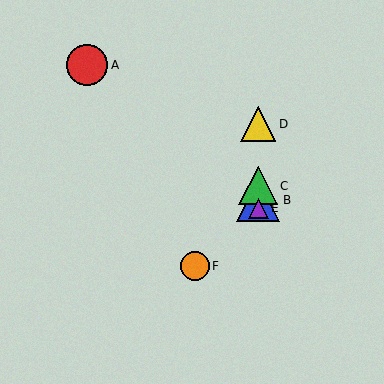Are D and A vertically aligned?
No, D is at x≈258 and A is at x≈87.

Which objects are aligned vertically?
Objects B, C, D, E are aligned vertically.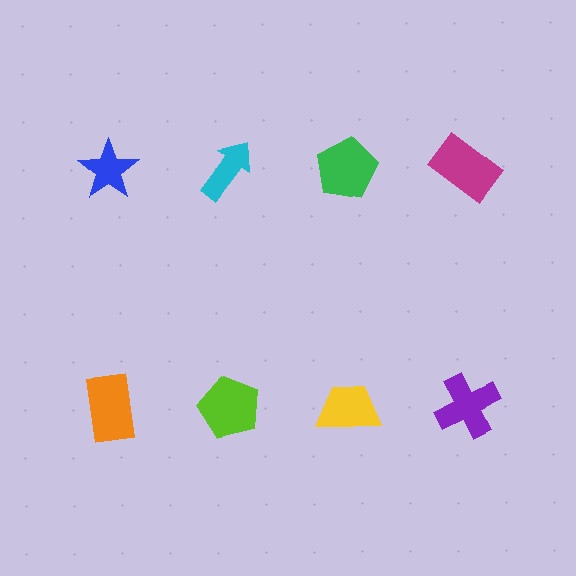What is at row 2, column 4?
A purple cross.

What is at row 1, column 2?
A cyan arrow.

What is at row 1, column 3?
A green pentagon.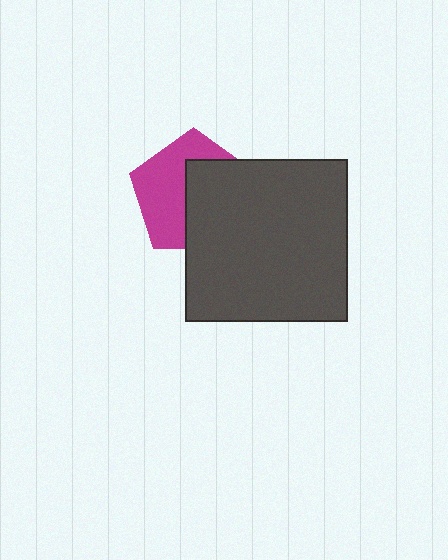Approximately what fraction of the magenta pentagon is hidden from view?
Roughly 50% of the magenta pentagon is hidden behind the dark gray square.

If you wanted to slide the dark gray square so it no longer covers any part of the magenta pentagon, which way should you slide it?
Slide it right — that is the most direct way to separate the two shapes.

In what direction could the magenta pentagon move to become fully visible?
The magenta pentagon could move left. That would shift it out from behind the dark gray square entirely.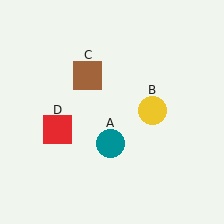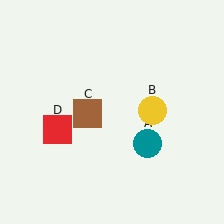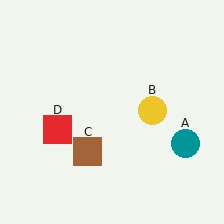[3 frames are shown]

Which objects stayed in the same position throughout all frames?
Yellow circle (object B) and red square (object D) remained stationary.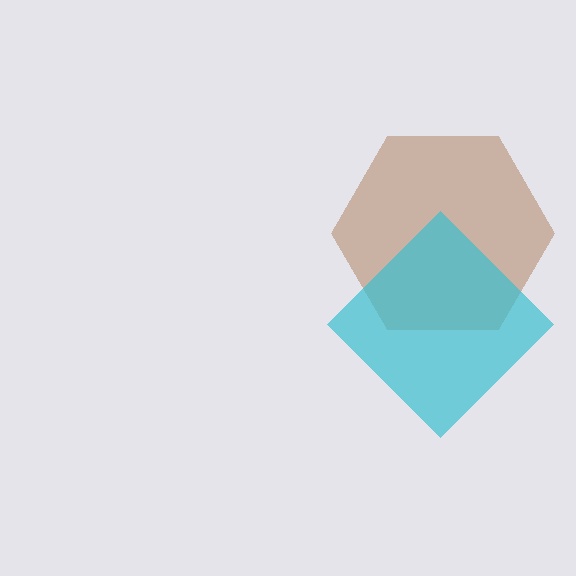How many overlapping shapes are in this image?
There are 2 overlapping shapes in the image.